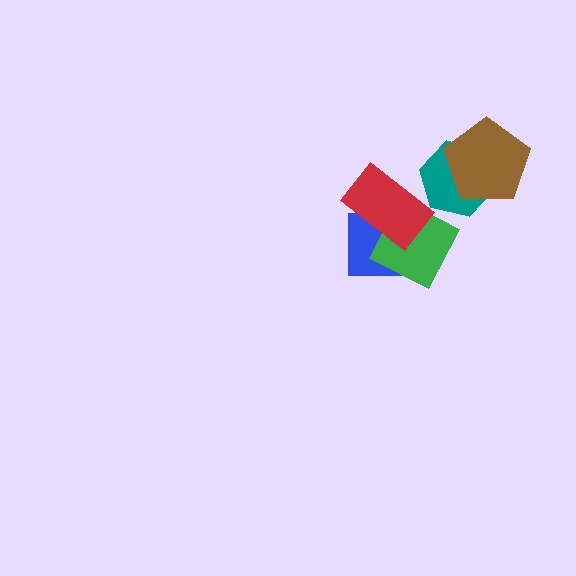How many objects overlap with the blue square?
2 objects overlap with the blue square.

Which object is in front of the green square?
The red rectangle is in front of the green square.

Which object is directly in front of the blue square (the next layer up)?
The green square is directly in front of the blue square.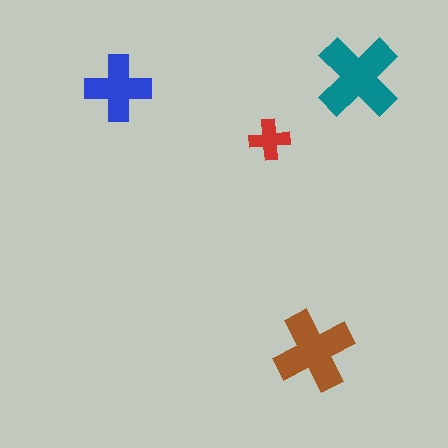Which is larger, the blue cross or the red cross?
The blue one.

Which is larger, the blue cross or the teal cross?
The teal one.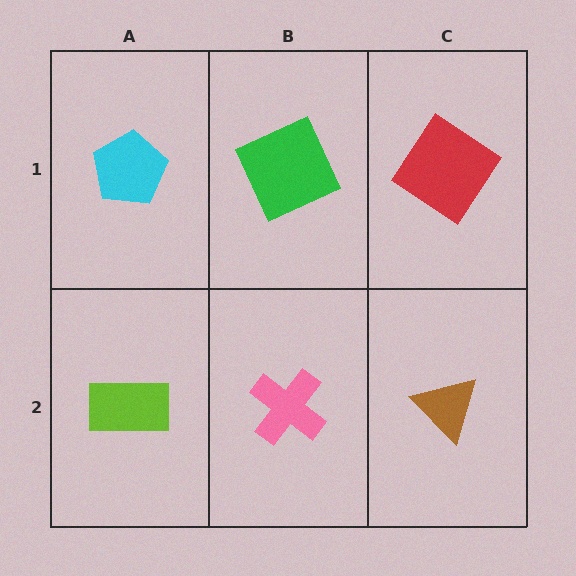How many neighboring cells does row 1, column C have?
2.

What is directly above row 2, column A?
A cyan pentagon.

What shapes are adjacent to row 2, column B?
A green square (row 1, column B), a lime rectangle (row 2, column A), a brown triangle (row 2, column C).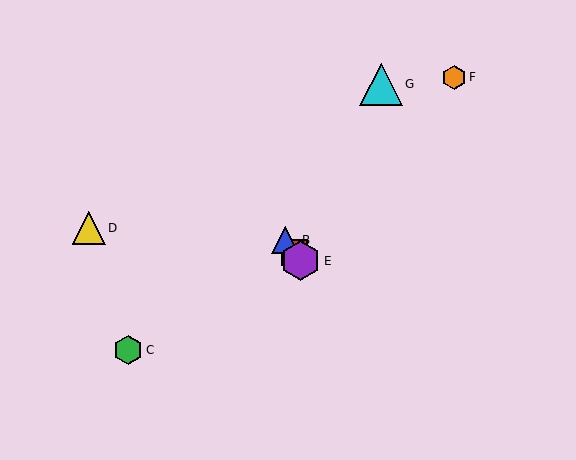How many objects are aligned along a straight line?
3 objects (A, B, E) are aligned along a straight line.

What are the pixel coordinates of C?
Object C is at (128, 350).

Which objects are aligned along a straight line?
Objects A, B, E are aligned along a straight line.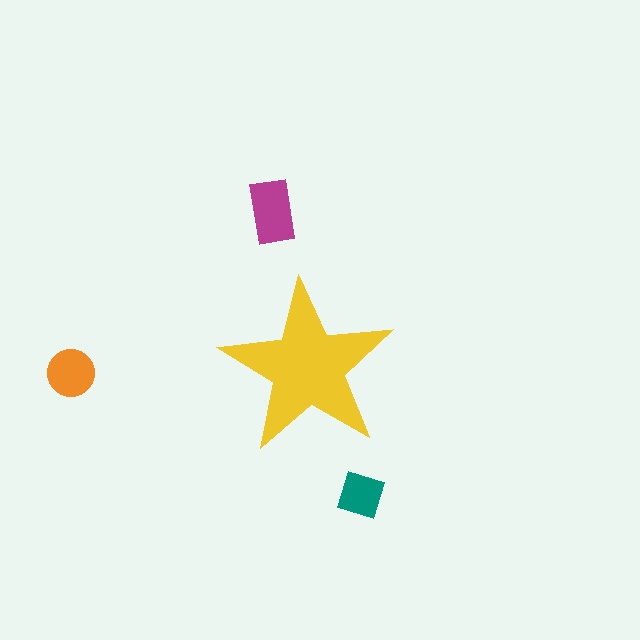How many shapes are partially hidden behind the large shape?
0 shapes are partially hidden.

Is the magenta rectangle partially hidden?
No, the magenta rectangle is fully visible.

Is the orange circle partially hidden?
No, the orange circle is fully visible.